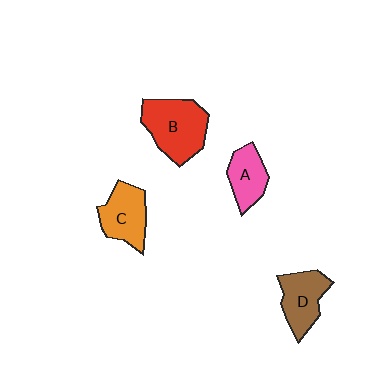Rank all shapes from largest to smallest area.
From largest to smallest: B (red), C (orange), D (brown), A (pink).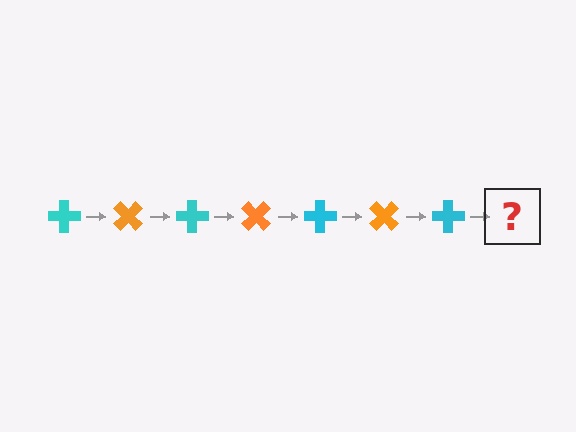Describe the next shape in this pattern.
It should be an orange cross, rotated 315 degrees from the start.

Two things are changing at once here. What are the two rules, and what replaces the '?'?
The two rules are that it rotates 45 degrees each step and the color cycles through cyan and orange. The '?' should be an orange cross, rotated 315 degrees from the start.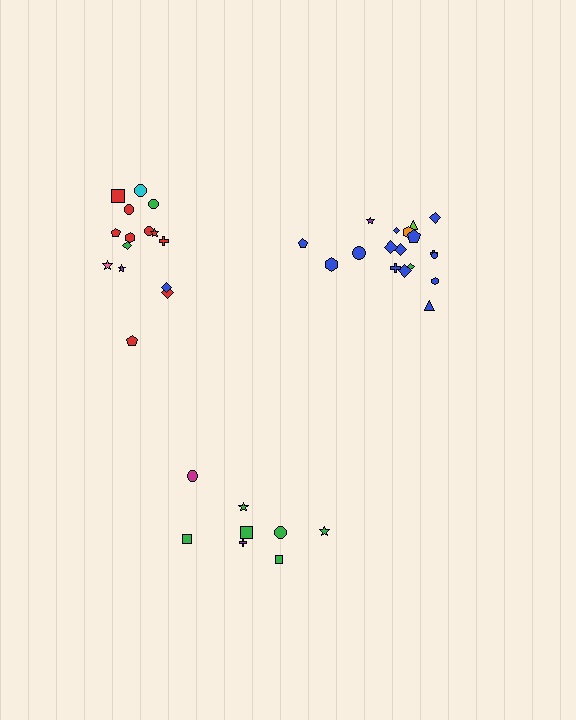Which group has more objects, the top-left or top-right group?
The top-right group.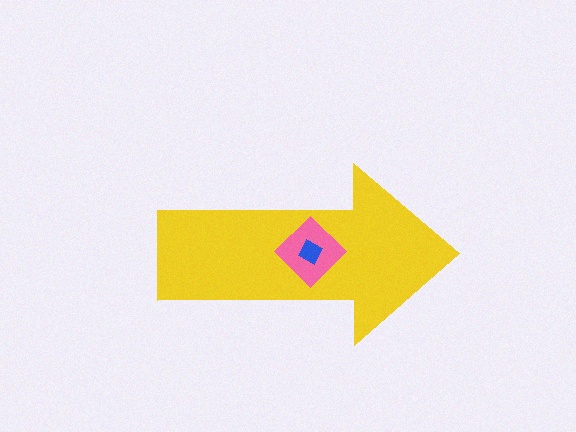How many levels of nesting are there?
3.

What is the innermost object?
The blue square.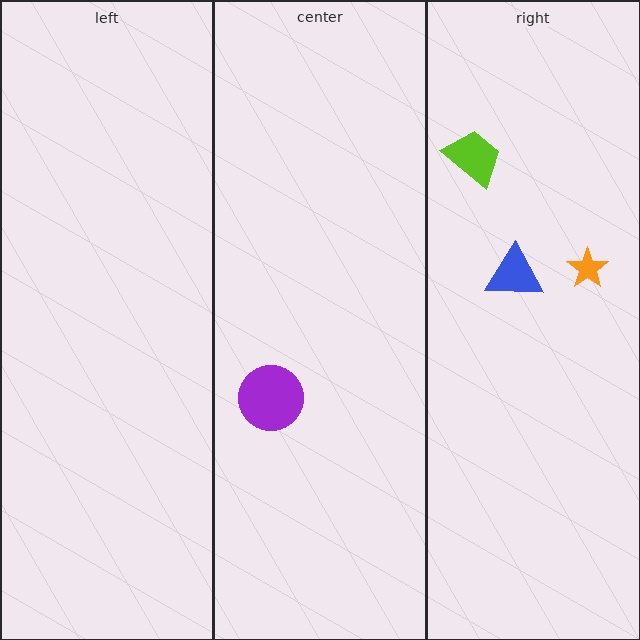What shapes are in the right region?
The orange star, the blue triangle, the lime trapezoid.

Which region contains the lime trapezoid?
The right region.